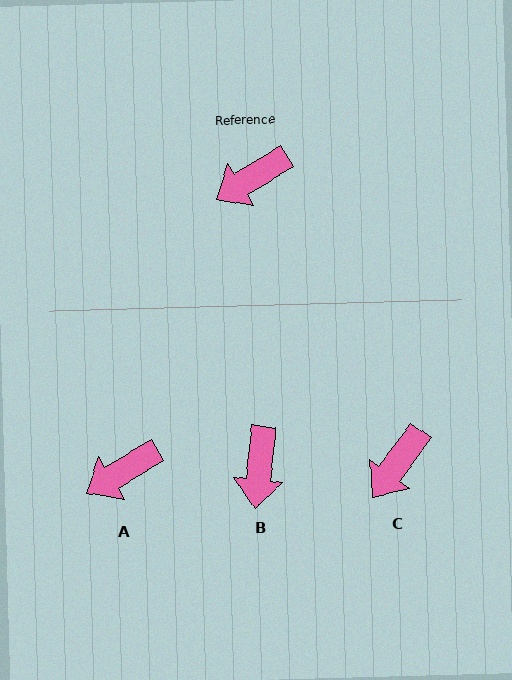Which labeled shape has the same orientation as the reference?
A.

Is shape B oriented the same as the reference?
No, it is off by about 52 degrees.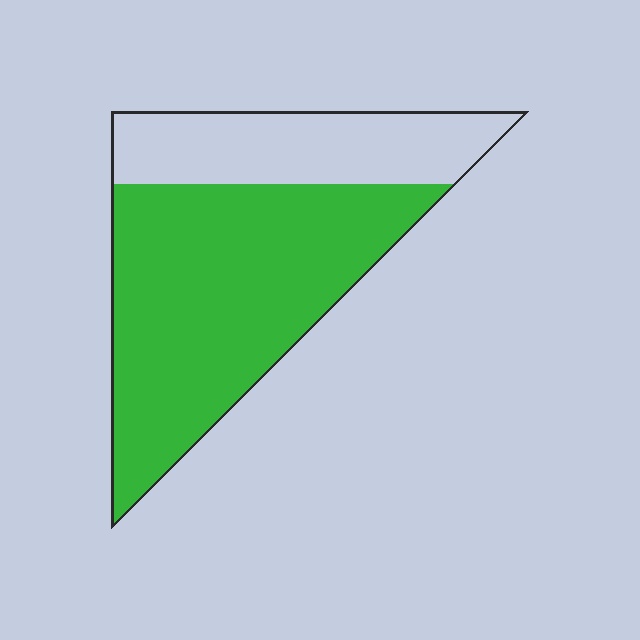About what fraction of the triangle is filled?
About two thirds (2/3).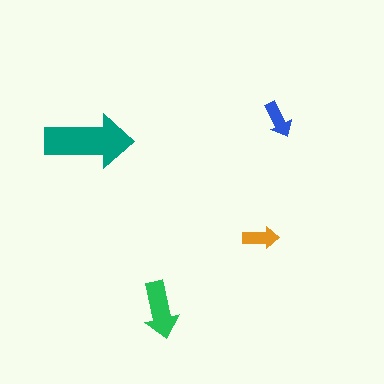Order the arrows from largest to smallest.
the teal one, the green one, the blue one, the orange one.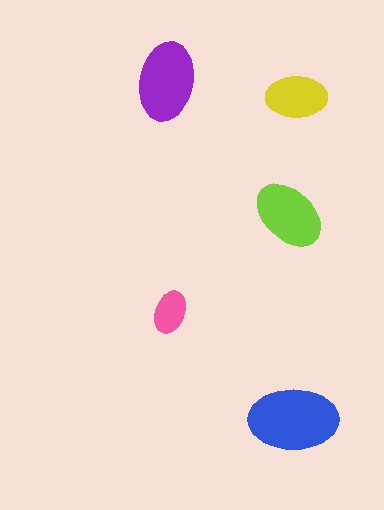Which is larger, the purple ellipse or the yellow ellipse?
The purple one.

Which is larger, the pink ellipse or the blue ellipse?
The blue one.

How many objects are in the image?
There are 5 objects in the image.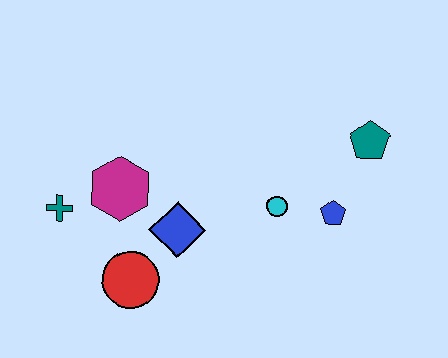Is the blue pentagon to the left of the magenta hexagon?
No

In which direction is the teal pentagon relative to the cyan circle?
The teal pentagon is to the right of the cyan circle.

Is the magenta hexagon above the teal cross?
Yes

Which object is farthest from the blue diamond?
The teal pentagon is farthest from the blue diamond.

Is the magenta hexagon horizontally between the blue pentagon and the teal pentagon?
No